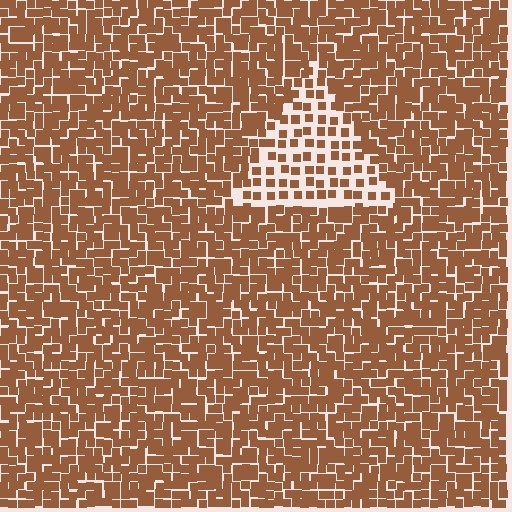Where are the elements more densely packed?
The elements are more densely packed outside the triangle boundary.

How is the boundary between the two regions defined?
The boundary is defined by a change in element density (approximately 2.1x ratio). All elements are the same color, size, and shape.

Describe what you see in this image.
The image contains small brown elements arranged at two different densities. A triangle-shaped region is visible where the elements are less densely packed than the surrounding area.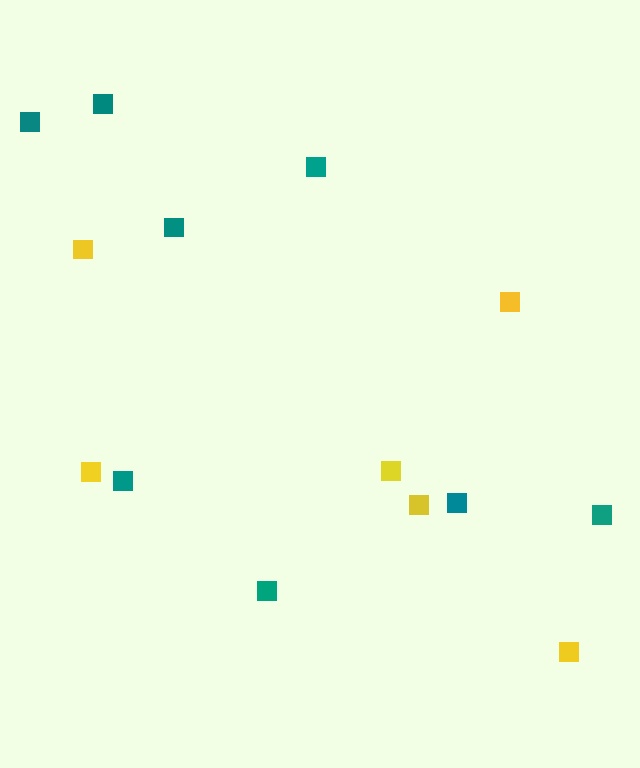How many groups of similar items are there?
There are 2 groups: one group of yellow squares (6) and one group of teal squares (8).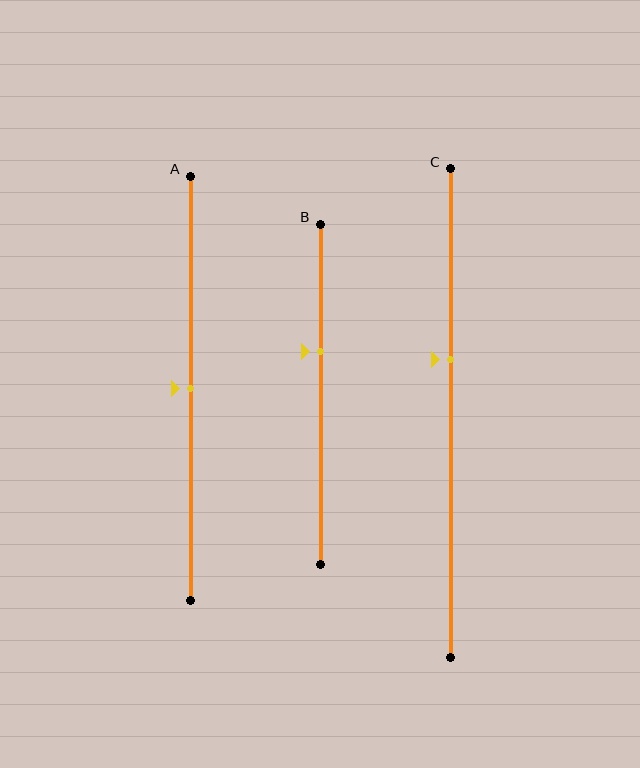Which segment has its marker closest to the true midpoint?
Segment A has its marker closest to the true midpoint.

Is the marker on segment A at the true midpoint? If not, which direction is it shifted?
Yes, the marker on segment A is at the true midpoint.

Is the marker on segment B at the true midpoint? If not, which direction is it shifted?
No, the marker on segment B is shifted upward by about 13% of the segment length.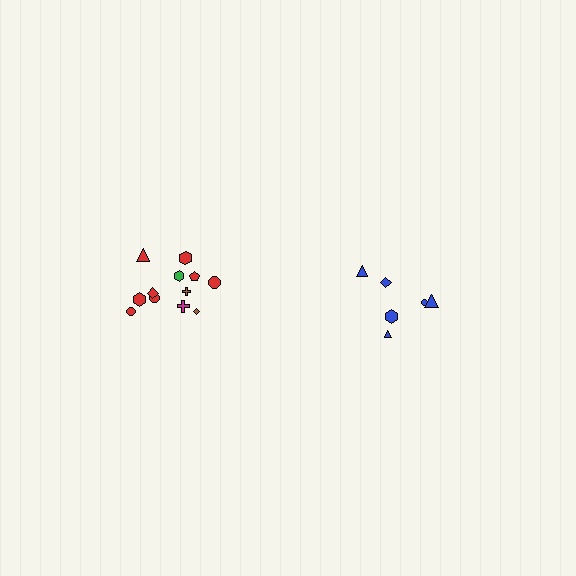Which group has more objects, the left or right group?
The left group.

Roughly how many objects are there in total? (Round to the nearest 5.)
Roughly 20 objects in total.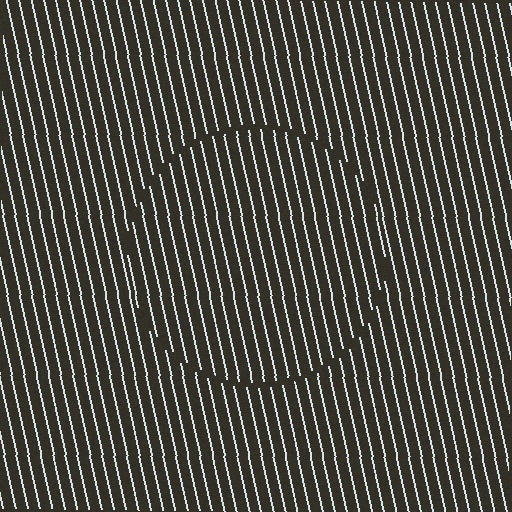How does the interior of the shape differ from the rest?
The interior of the shape contains the same grating, shifted by half a period — the contour is defined by the phase discontinuity where line-ends from the inner and outer gratings abut.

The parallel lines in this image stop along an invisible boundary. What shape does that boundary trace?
An illusory circle. The interior of the shape contains the same grating, shifted by half a period — the contour is defined by the phase discontinuity where line-ends from the inner and outer gratings abut.